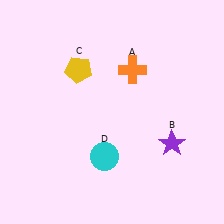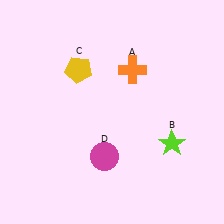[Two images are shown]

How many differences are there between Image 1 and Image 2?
There are 2 differences between the two images.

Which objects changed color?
B changed from purple to lime. D changed from cyan to magenta.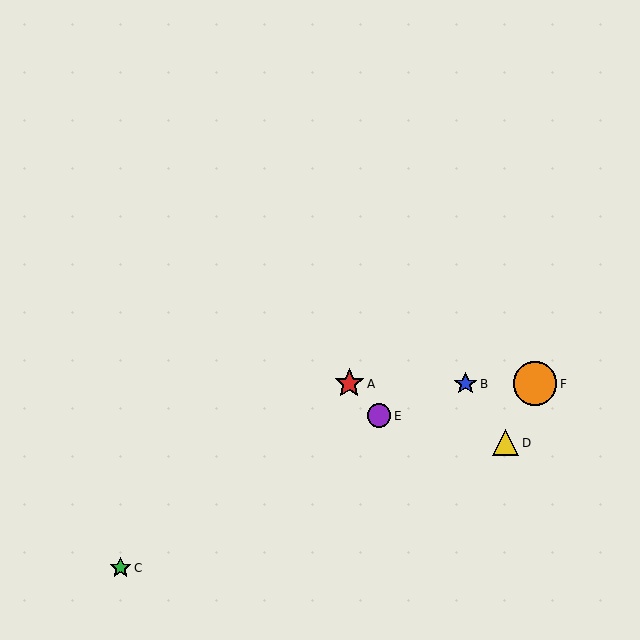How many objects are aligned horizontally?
3 objects (A, B, F) are aligned horizontally.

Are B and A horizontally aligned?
Yes, both are at y≈384.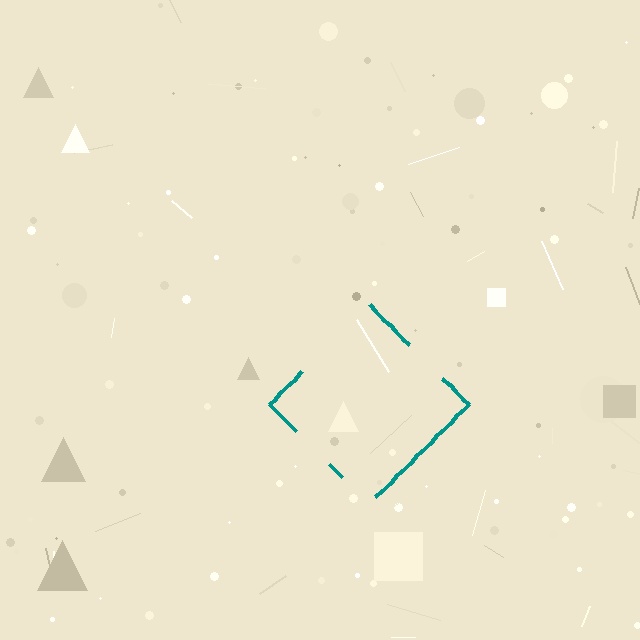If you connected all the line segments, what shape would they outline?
They would outline a diamond.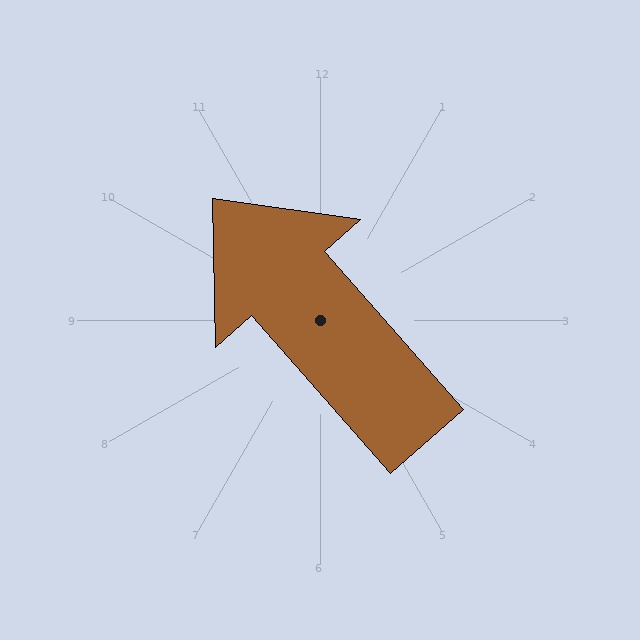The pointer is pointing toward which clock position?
Roughly 11 o'clock.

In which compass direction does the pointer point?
Northwest.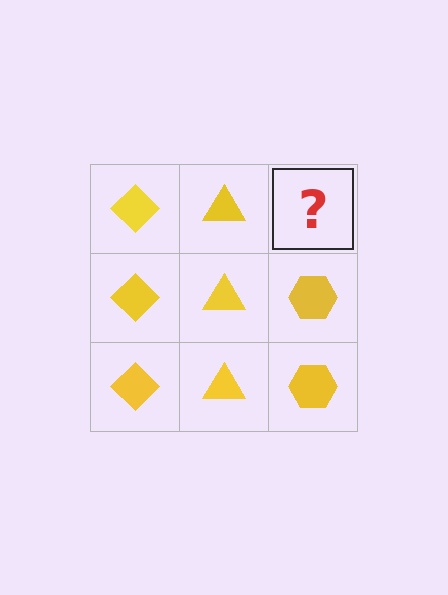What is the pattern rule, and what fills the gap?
The rule is that each column has a consistent shape. The gap should be filled with a yellow hexagon.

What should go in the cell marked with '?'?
The missing cell should contain a yellow hexagon.